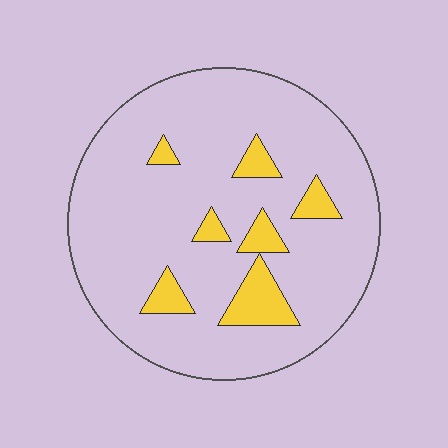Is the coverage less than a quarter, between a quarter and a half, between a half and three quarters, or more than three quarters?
Less than a quarter.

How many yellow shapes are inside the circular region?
7.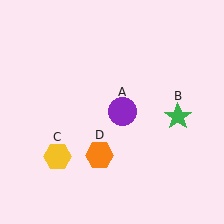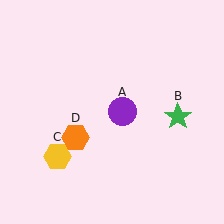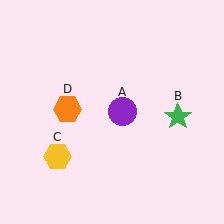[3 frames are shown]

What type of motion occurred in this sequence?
The orange hexagon (object D) rotated clockwise around the center of the scene.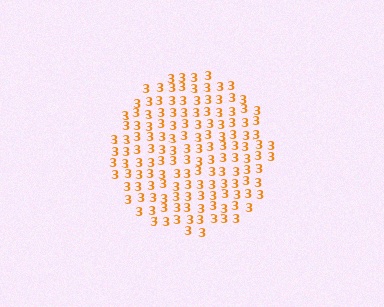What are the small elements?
The small elements are digit 3's.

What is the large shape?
The large shape is a circle.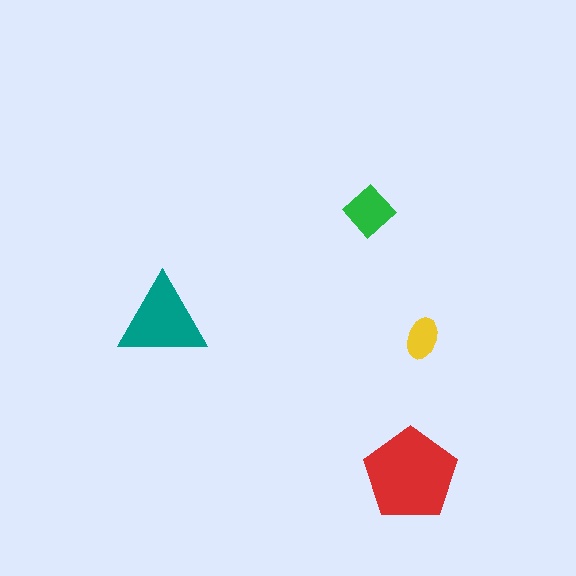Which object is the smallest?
The yellow ellipse.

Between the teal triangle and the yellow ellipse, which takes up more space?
The teal triangle.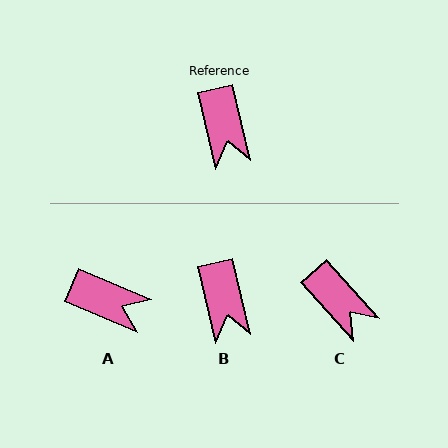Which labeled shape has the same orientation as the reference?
B.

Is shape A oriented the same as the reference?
No, it is off by about 54 degrees.